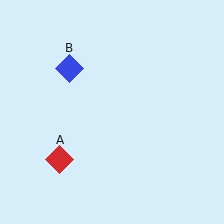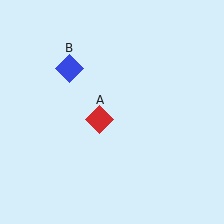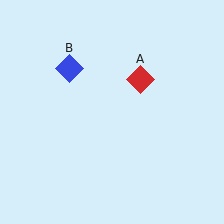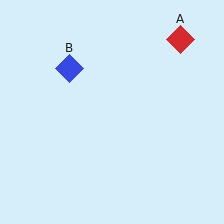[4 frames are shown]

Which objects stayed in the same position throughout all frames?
Blue diamond (object B) remained stationary.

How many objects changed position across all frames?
1 object changed position: red diamond (object A).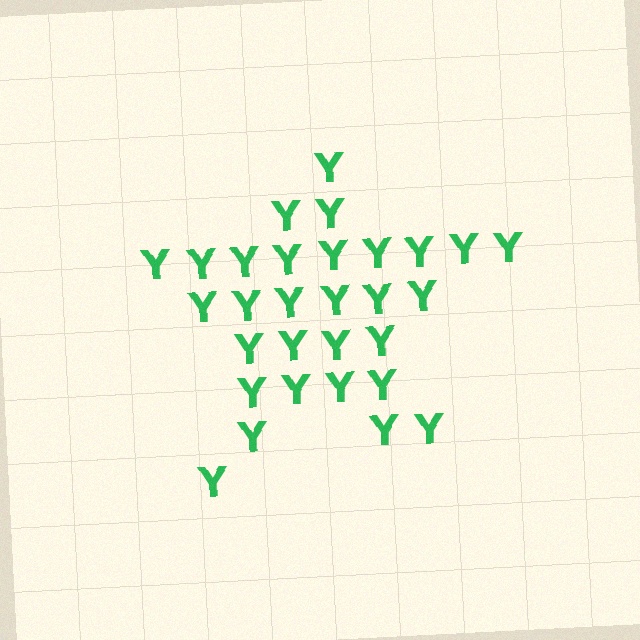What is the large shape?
The large shape is a star.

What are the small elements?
The small elements are letter Y's.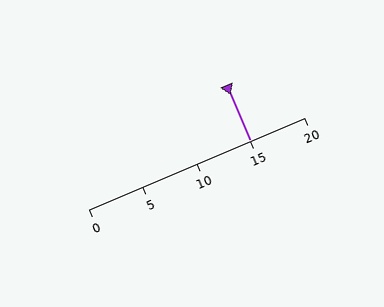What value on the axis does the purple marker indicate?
The marker indicates approximately 15.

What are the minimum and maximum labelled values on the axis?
The axis runs from 0 to 20.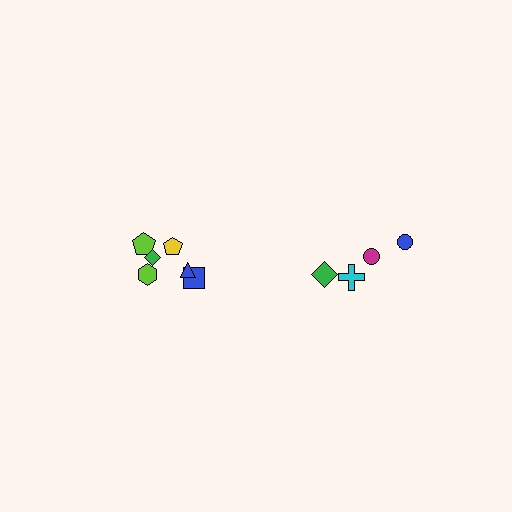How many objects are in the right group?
There are 4 objects.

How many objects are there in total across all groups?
There are 10 objects.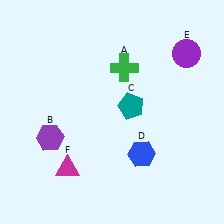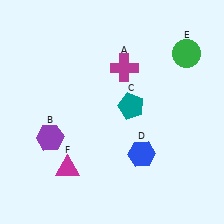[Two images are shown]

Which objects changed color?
A changed from green to magenta. E changed from purple to green.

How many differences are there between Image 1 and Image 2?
There are 2 differences between the two images.